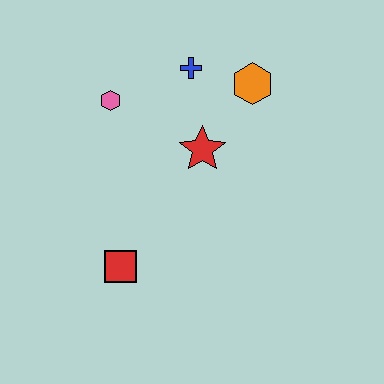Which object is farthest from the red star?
The red square is farthest from the red star.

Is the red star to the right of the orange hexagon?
No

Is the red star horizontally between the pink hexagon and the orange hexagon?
Yes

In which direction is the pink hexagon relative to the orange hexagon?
The pink hexagon is to the left of the orange hexagon.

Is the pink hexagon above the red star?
Yes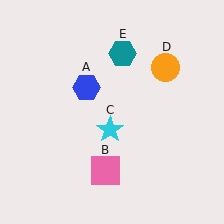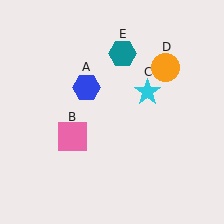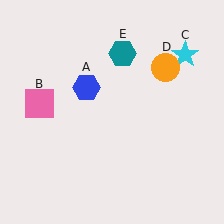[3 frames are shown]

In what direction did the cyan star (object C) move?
The cyan star (object C) moved up and to the right.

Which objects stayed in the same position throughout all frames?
Blue hexagon (object A) and orange circle (object D) and teal hexagon (object E) remained stationary.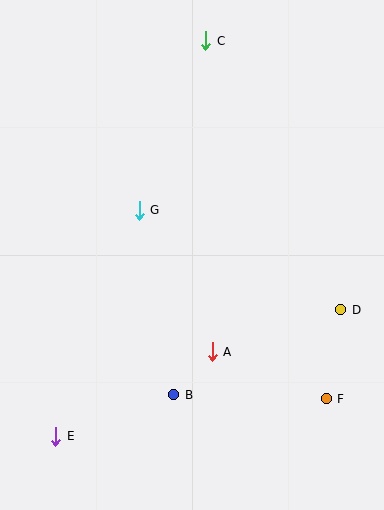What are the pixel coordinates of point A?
Point A is at (212, 352).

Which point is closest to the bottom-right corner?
Point F is closest to the bottom-right corner.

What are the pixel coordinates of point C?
Point C is at (206, 41).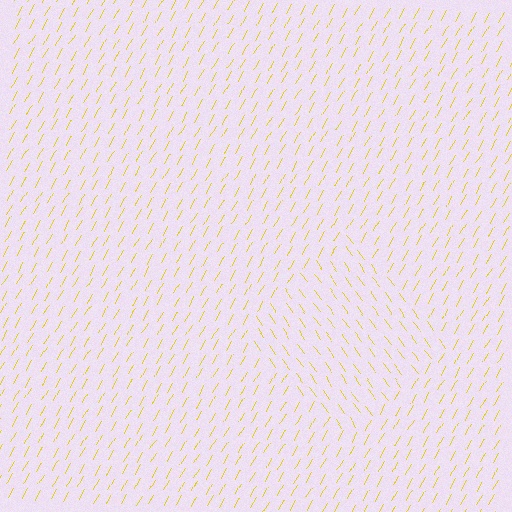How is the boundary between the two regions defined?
The boundary is defined purely by a change in line orientation (approximately 66 degrees difference). All lines are the same color and thickness.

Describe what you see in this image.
The image is filled with small yellow line segments. A diamond region in the image has lines oriented differently from the surrounding lines, creating a visible texture boundary.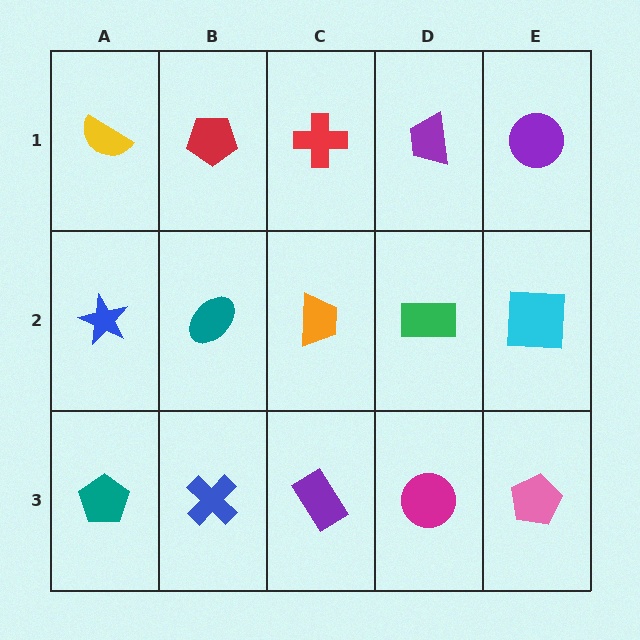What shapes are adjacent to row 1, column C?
An orange trapezoid (row 2, column C), a red pentagon (row 1, column B), a purple trapezoid (row 1, column D).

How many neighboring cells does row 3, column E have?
2.